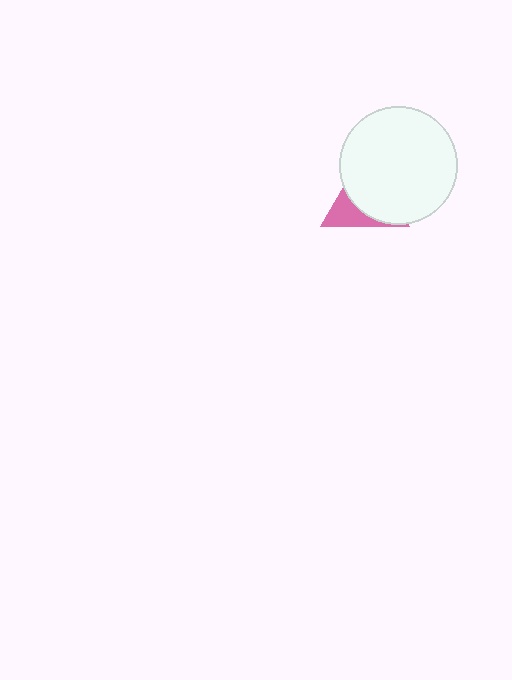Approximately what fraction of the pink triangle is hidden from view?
Roughly 66% of the pink triangle is hidden behind the white circle.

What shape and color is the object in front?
The object in front is a white circle.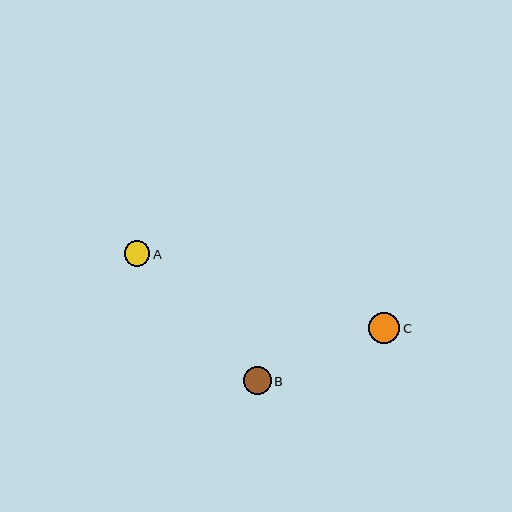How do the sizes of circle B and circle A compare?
Circle B and circle A are approximately the same size.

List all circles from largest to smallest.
From largest to smallest: C, B, A.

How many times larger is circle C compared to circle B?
Circle C is approximately 1.1 times the size of circle B.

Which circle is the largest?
Circle C is the largest with a size of approximately 31 pixels.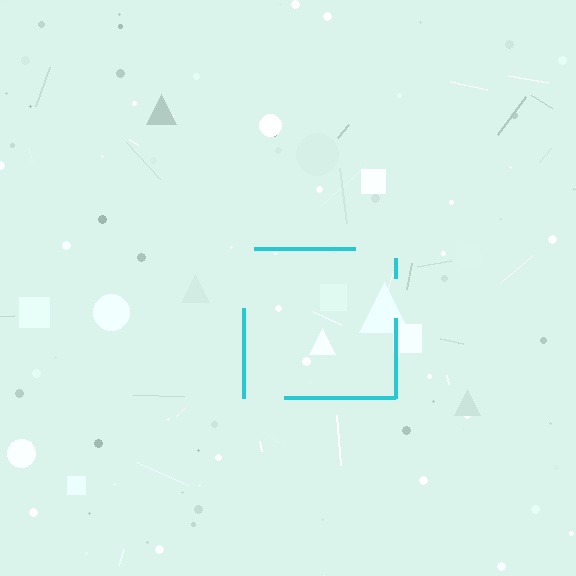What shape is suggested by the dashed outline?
The dashed outline suggests a square.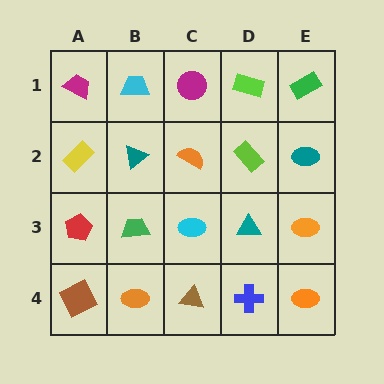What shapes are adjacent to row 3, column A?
A yellow rectangle (row 2, column A), a brown square (row 4, column A), a green trapezoid (row 3, column B).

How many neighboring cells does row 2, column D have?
4.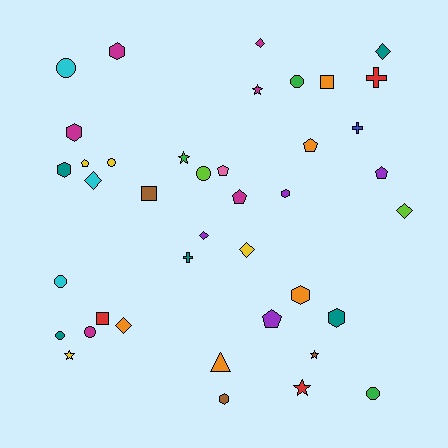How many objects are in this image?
There are 40 objects.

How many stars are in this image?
There are 5 stars.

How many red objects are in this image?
There are 3 red objects.